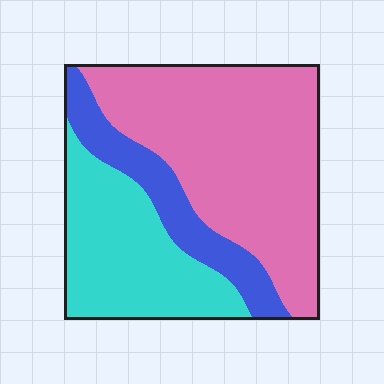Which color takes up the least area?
Blue, at roughly 15%.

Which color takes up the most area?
Pink, at roughly 55%.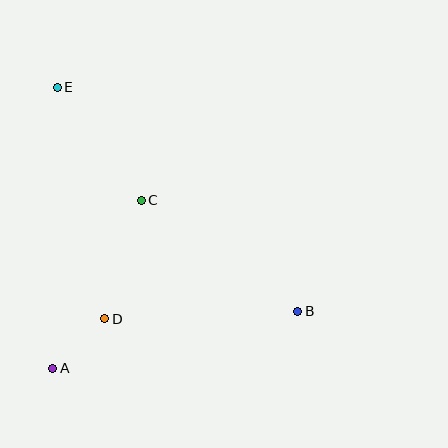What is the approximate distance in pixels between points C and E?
The distance between C and E is approximately 140 pixels.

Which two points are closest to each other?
Points A and D are closest to each other.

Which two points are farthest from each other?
Points B and E are farthest from each other.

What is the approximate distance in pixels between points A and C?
The distance between A and C is approximately 190 pixels.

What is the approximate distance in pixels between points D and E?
The distance between D and E is approximately 237 pixels.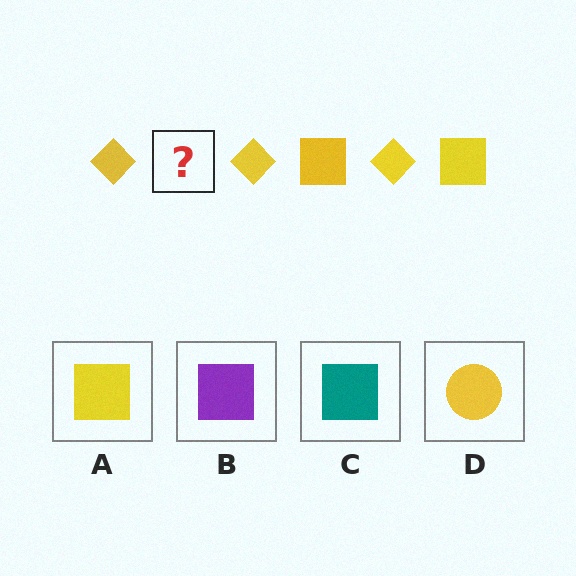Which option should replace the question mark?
Option A.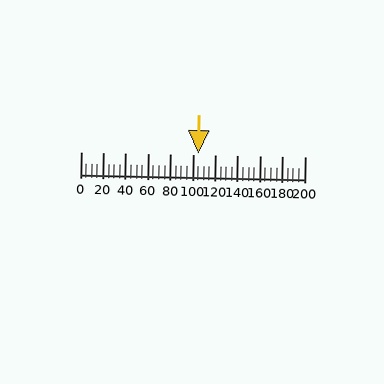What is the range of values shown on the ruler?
The ruler shows values from 0 to 200.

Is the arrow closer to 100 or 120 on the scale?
The arrow is closer to 100.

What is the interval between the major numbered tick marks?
The major tick marks are spaced 20 units apart.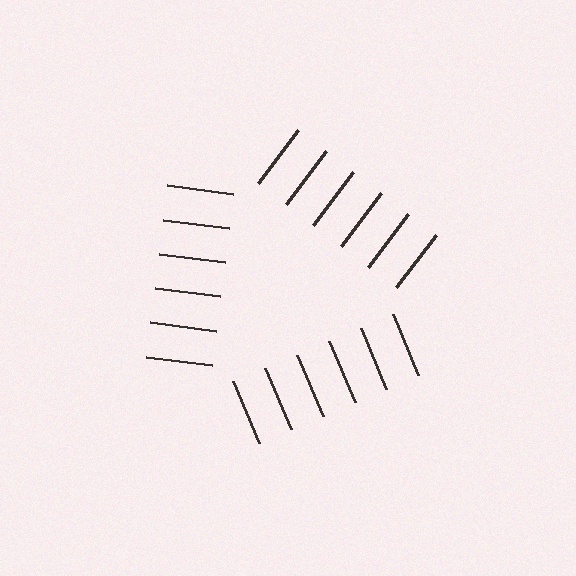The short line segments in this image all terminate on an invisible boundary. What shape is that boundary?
An illusory triangle — the line segments terminate on its edges but no continuous stroke is drawn.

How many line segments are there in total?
18 — 6 along each of the 3 edges.